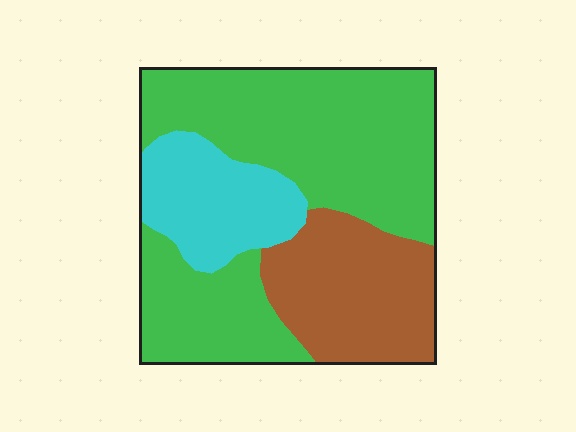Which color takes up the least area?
Cyan, at roughly 20%.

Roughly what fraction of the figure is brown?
Brown covers 25% of the figure.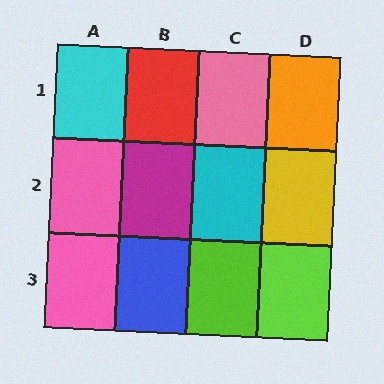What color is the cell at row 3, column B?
Blue.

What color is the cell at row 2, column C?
Cyan.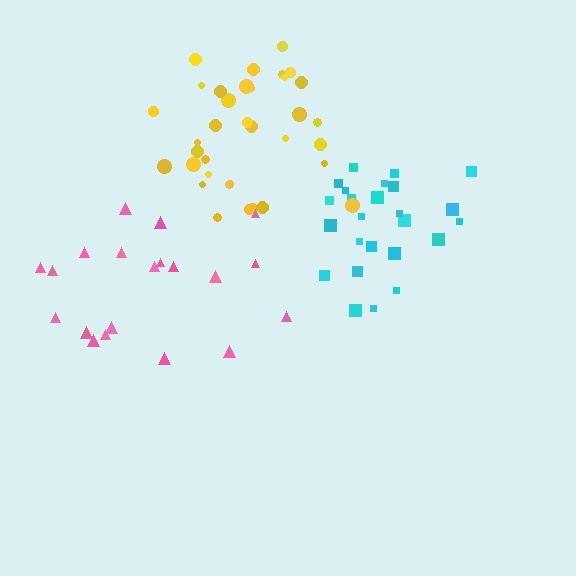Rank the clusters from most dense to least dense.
yellow, cyan, pink.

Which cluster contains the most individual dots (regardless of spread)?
Yellow (35).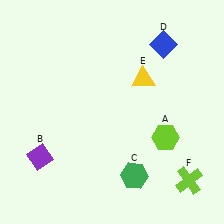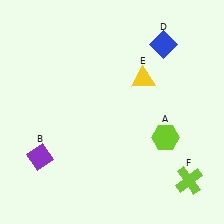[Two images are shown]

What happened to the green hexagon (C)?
The green hexagon (C) was removed in Image 2. It was in the bottom-right area of Image 1.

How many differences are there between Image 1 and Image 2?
There is 1 difference between the two images.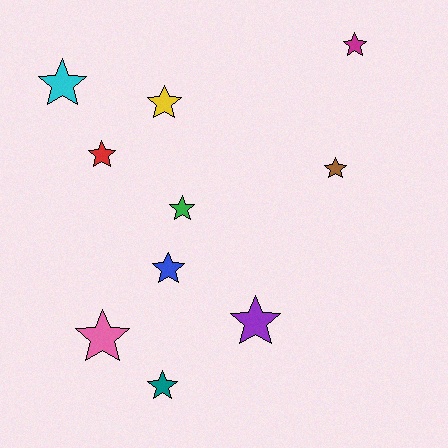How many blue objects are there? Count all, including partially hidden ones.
There is 1 blue object.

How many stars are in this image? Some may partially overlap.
There are 10 stars.